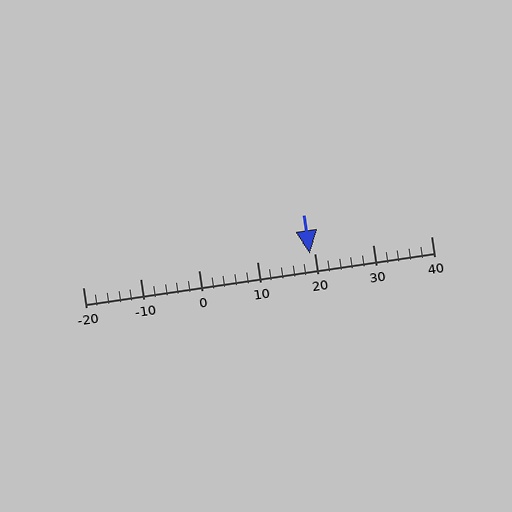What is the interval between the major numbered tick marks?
The major tick marks are spaced 10 units apart.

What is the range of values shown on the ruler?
The ruler shows values from -20 to 40.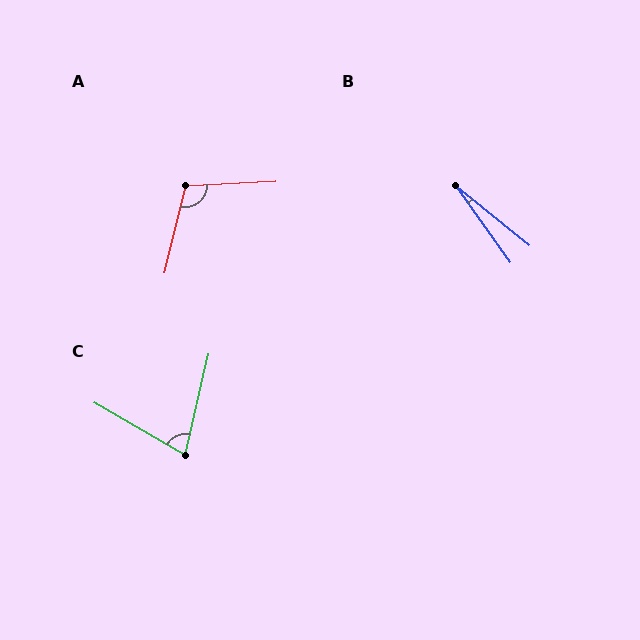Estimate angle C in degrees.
Approximately 73 degrees.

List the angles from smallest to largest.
B (15°), C (73°), A (107°).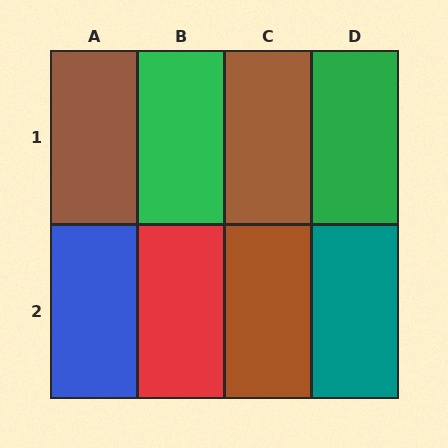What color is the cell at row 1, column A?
Brown.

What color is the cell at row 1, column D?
Green.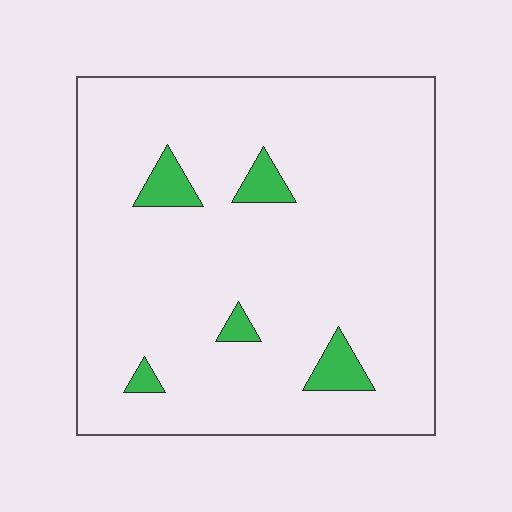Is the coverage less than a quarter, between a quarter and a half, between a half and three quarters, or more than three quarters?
Less than a quarter.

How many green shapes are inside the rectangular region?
5.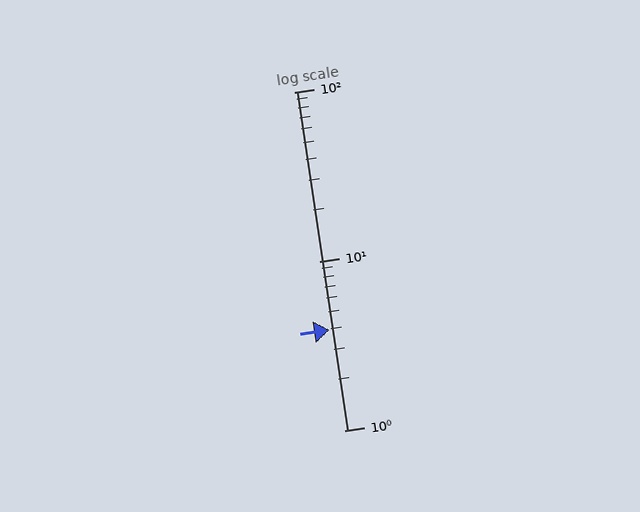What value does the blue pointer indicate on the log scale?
The pointer indicates approximately 3.9.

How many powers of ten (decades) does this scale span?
The scale spans 2 decades, from 1 to 100.